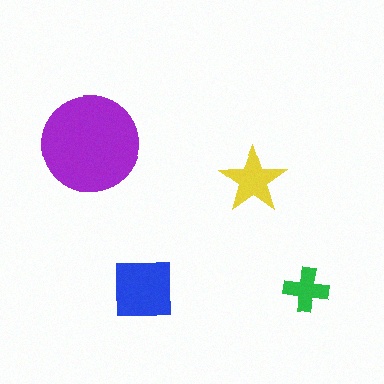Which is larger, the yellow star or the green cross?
The yellow star.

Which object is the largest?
The purple circle.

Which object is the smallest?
The green cross.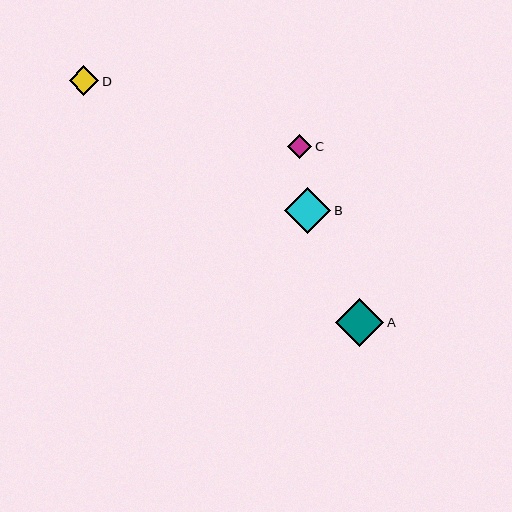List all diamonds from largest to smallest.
From largest to smallest: A, B, D, C.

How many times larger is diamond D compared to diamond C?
Diamond D is approximately 1.2 times the size of diamond C.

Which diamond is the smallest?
Diamond C is the smallest with a size of approximately 24 pixels.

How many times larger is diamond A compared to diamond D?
Diamond A is approximately 1.6 times the size of diamond D.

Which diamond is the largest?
Diamond A is the largest with a size of approximately 48 pixels.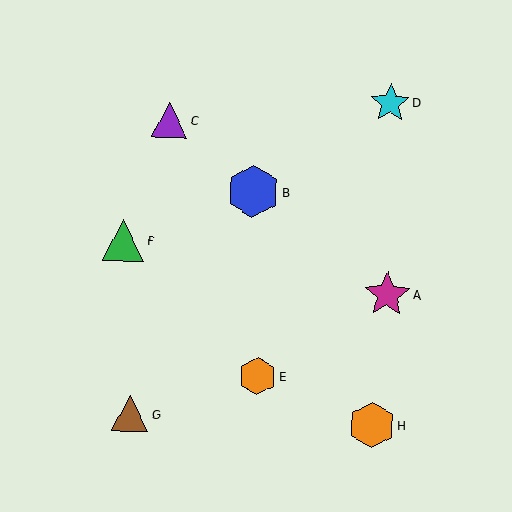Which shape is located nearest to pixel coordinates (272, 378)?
The orange hexagon (labeled E) at (257, 376) is nearest to that location.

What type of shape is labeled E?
Shape E is an orange hexagon.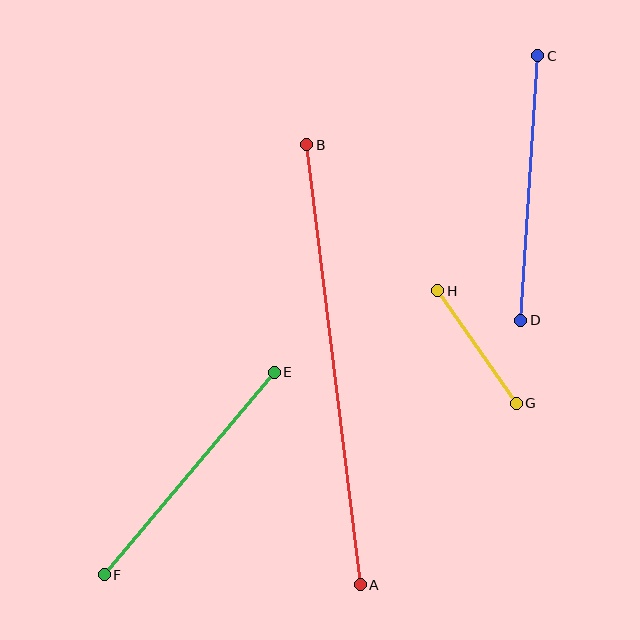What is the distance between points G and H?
The distance is approximately 137 pixels.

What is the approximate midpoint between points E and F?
The midpoint is at approximately (189, 474) pixels.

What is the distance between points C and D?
The distance is approximately 265 pixels.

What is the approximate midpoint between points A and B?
The midpoint is at approximately (333, 365) pixels.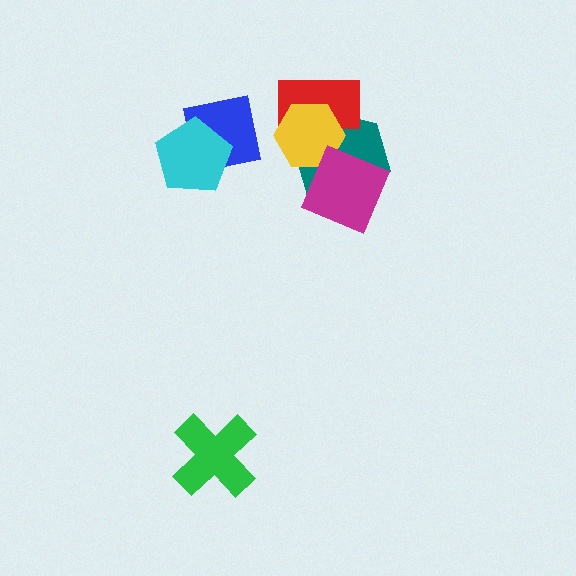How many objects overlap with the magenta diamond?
2 objects overlap with the magenta diamond.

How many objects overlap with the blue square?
1 object overlaps with the blue square.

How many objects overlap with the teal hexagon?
3 objects overlap with the teal hexagon.